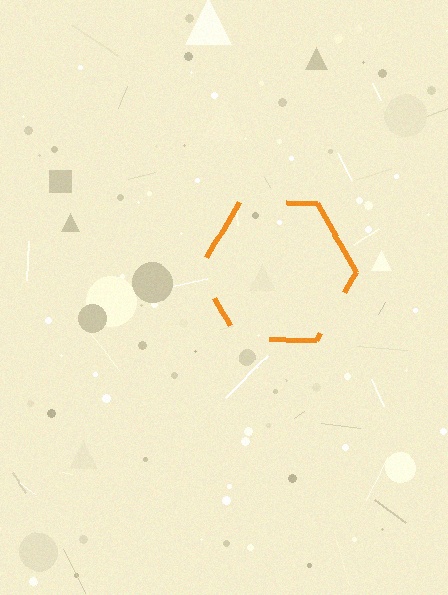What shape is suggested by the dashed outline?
The dashed outline suggests a hexagon.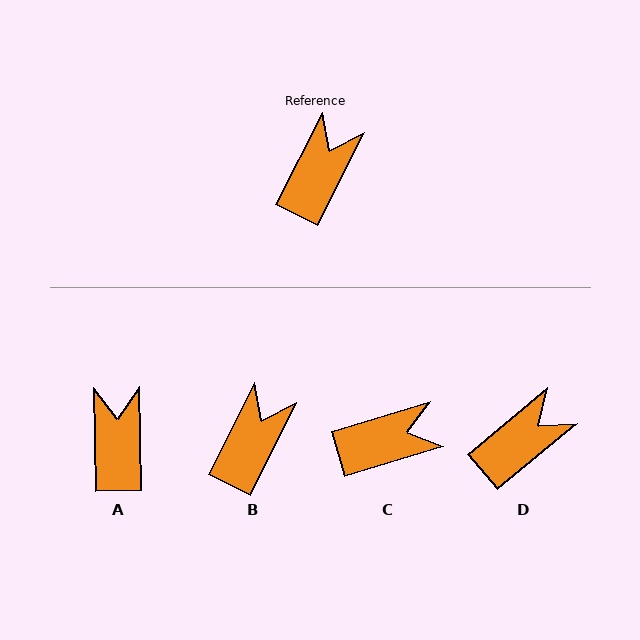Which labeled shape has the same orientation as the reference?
B.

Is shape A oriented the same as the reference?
No, it is off by about 28 degrees.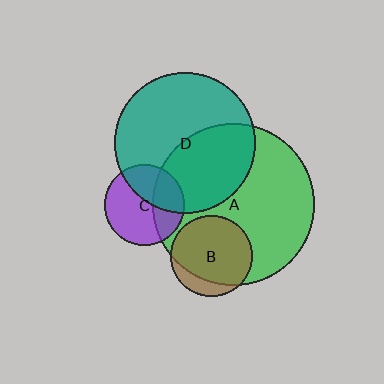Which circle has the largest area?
Circle A (green).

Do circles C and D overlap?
Yes.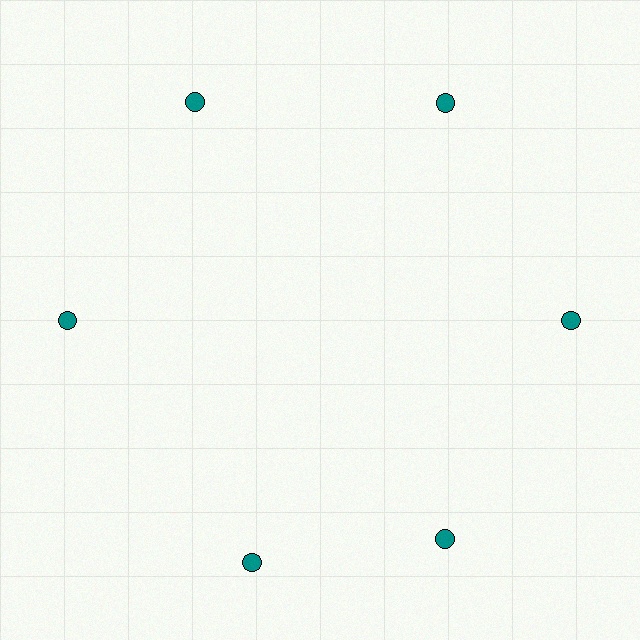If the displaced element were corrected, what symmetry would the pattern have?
It would have 6-fold rotational symmetry — the pattern would map onto itself every 60 degrees.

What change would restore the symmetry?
The symmetry would be restored by rotating it back into even spacing with its neighbors so that all 6 circles sit at equal angles and equal distance from the center.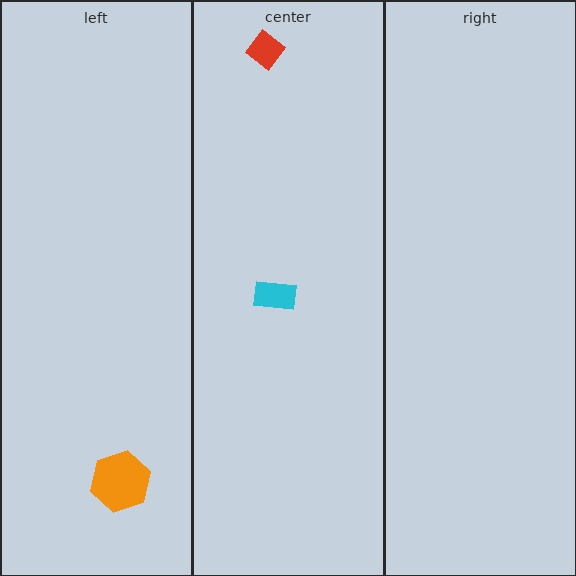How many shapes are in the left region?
1.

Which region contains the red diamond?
The center region.